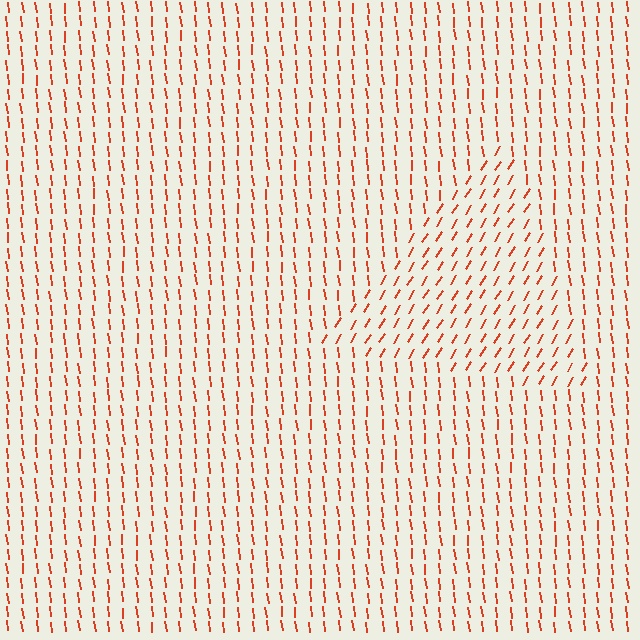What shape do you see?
I see a triangle.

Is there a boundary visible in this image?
Yes, there is a texture boundary formed by a change in line orientation.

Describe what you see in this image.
The image is filled with small red line segments. A triangle region in the image has lines oriented differently from the surrounding lines, creating a visible texture boundary.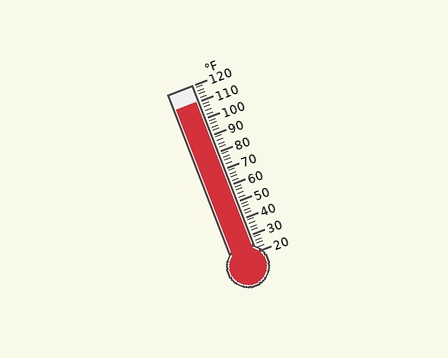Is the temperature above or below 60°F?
The temperature is above 60°F.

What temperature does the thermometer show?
The thermometer shows approximately 110°F.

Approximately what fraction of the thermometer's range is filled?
The thermometer is filled to approximately 90% of its range.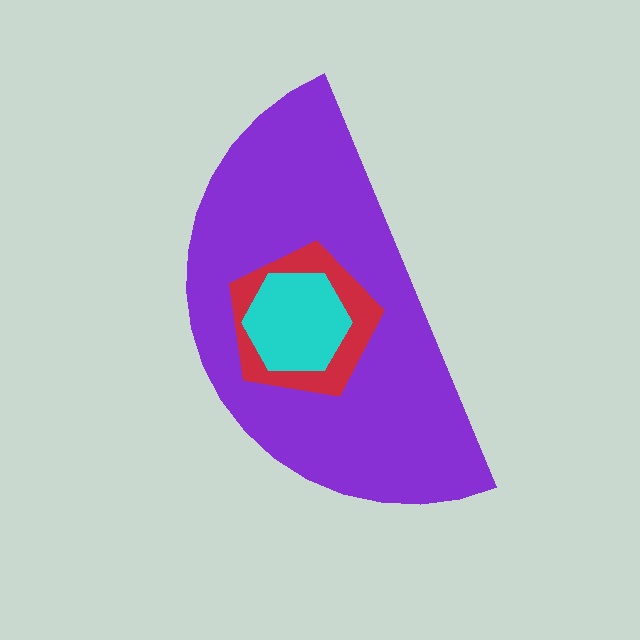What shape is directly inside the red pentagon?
The cyan hexagon.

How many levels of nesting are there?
3.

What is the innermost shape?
The cyan hexagon.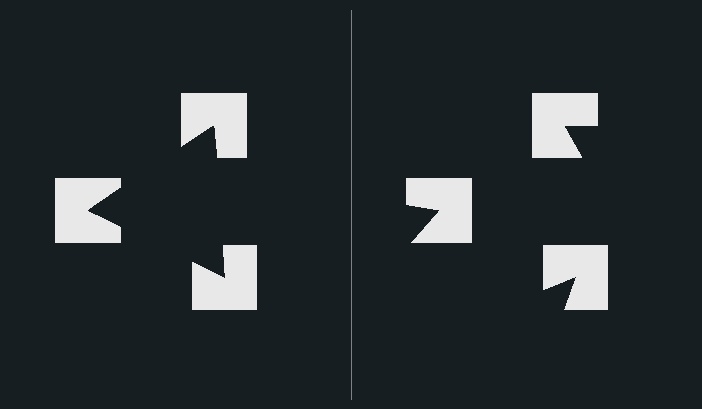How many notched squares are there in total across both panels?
6 — 3 on each side.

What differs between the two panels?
The notched squares are positioned identically on both sides; only the wedge orientations differ. On the left they align to a triangle; on the right they are misaligned.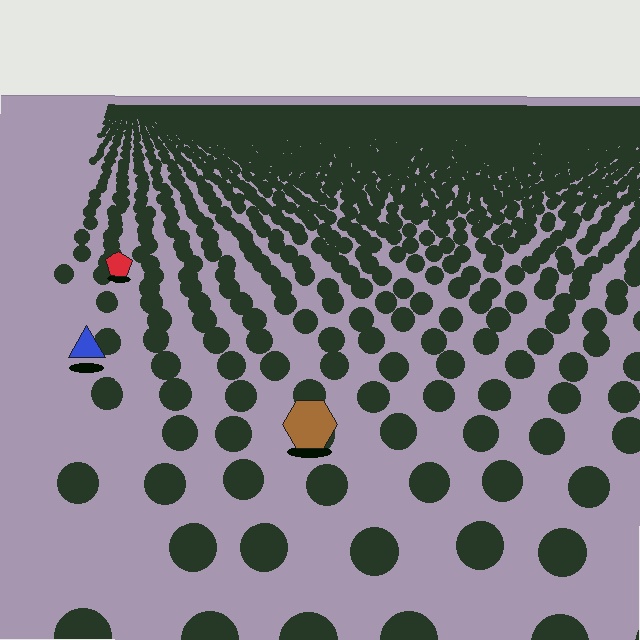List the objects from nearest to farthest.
From nearest to farthest: the brown hexagon, the blue triangle, the red pentagon.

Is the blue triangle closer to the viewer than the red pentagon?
Yes. The blue triangle is closer — you can tell from the texture gradient: the ground texture is coarser near it.